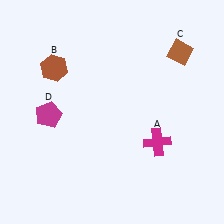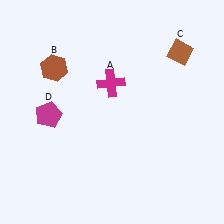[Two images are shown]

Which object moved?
The magenta cross (A) moved up.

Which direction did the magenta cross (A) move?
The magenta cross (A) moved up.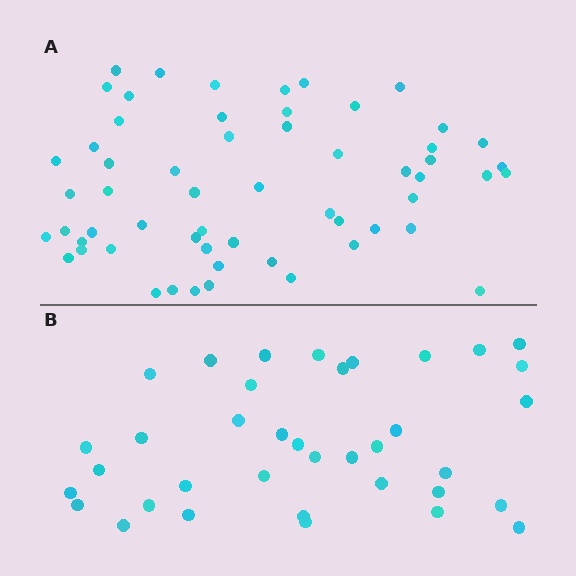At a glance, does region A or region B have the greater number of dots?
Region A (the top region) has more dots.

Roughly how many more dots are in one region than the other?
Region A has approximately 20 more dots than region B.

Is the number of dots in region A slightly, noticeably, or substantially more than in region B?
Region A has substantially more. The ratio is roughly 1.6 to 1.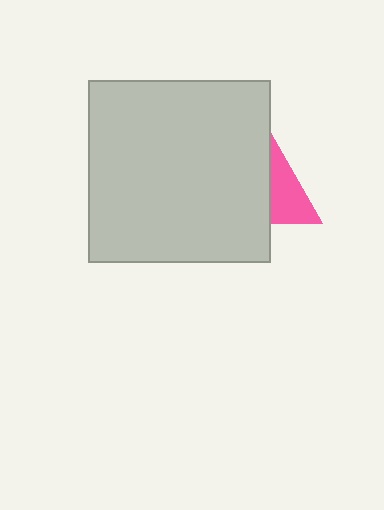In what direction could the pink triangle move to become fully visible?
The pink triangle could move right. That would shift it out from behind the light gray square entirely.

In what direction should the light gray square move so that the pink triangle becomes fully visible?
The light gray square should move left. That is the shortest direction to clear the overlap and leave the pink triangle fully visible.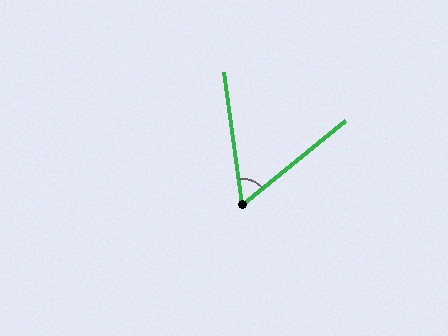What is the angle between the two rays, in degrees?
Approximately 58 degrees.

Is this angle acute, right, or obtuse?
It is acute.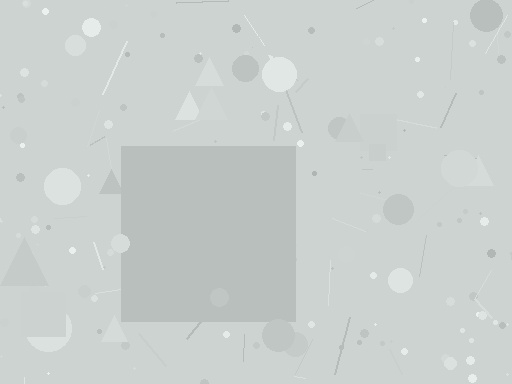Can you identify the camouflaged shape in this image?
The camouflaged shape is a square.